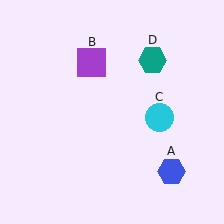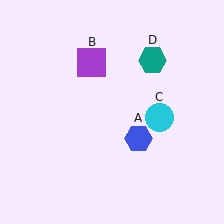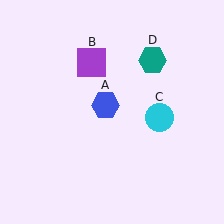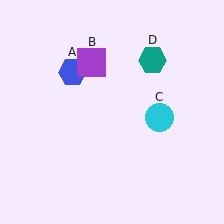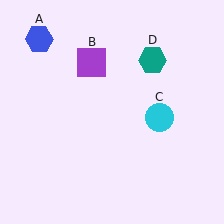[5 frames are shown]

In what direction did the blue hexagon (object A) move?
The blue hexagon (object A) moved up and to the left.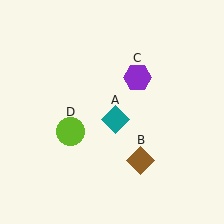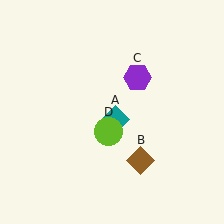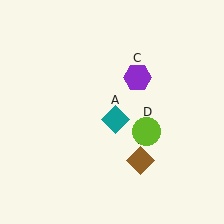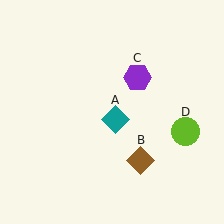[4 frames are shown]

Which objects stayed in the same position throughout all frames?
Teal diamond (object A) and brown diamond (object B) and purple hexagon (object C) remained stationary.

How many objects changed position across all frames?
1 object changed position: lime circle (object D).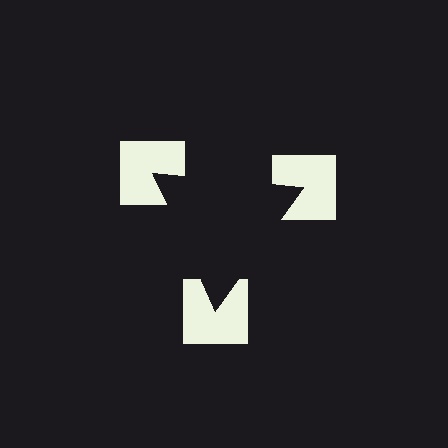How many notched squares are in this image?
There are 3 — one at each vertex of the illusory triangle.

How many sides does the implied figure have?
3 sides.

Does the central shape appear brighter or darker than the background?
It typically appears slightly darker than the background, even though no actual brightness change is drawn.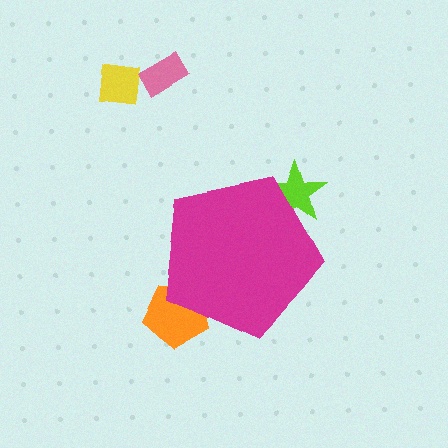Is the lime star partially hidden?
Yes, the lime star is partially hidden behind the magenta pentagon.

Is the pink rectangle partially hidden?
No, the pink rectangle is fully visible.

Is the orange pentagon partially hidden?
Yes, the orange pentagon is partially hidden behind the magenta pentagon.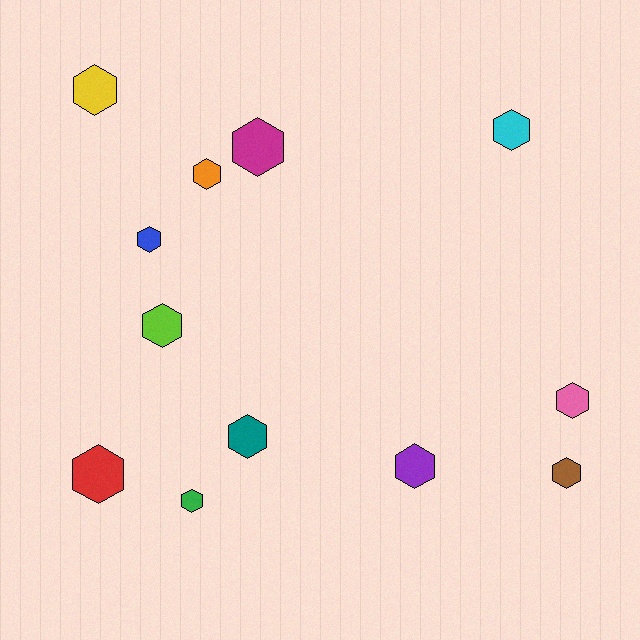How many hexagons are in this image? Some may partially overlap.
There are 12 hexagons.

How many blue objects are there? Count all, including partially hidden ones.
There is 1 blue object.